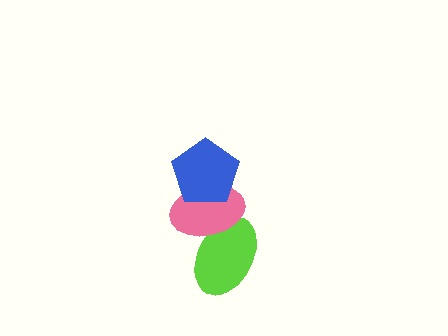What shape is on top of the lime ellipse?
The pink ellipse is on top of the lime ellipse.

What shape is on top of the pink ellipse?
The blue pentagon is on top of the pink ellipse.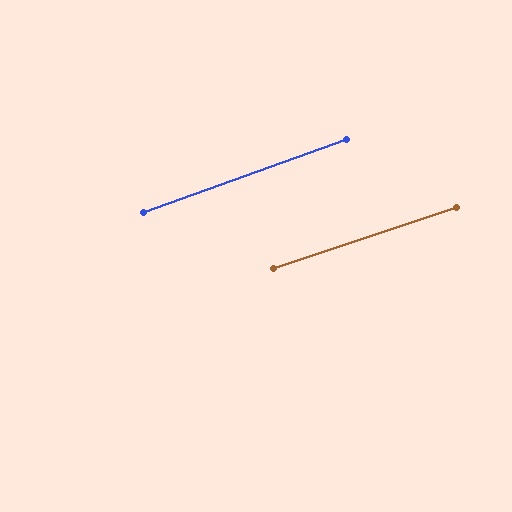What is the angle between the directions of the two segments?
Approximately 1 degree.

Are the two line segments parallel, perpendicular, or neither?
Parallel — their directions differ by only 1.4°.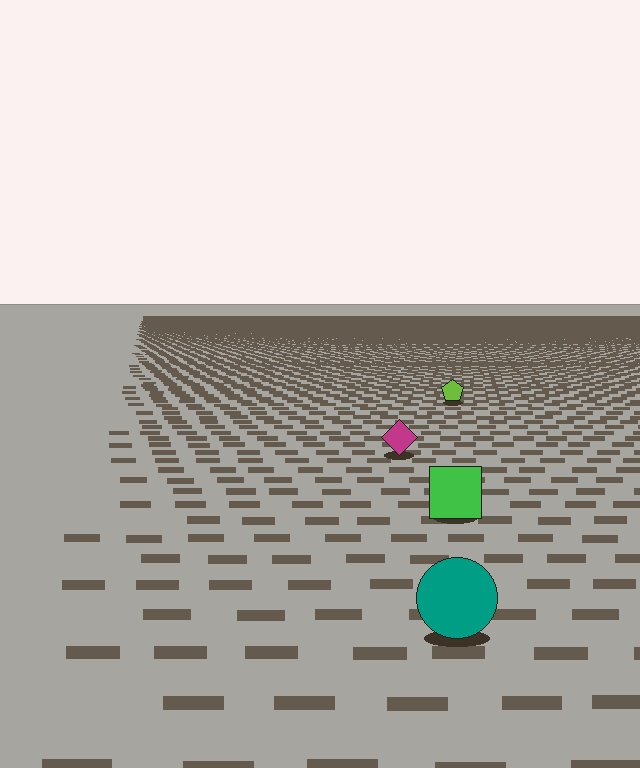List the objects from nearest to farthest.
From nearest to farthest: the teal circle, the green square, the magenta diamond, the lime pentagon.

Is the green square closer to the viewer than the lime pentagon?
Yes. The green square is closer — you can tell from the texture gradient: the ground texture is coarser near it.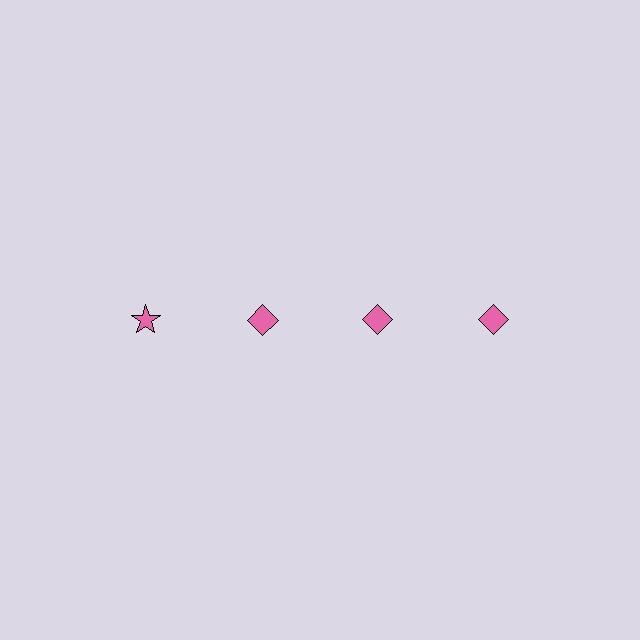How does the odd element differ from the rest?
It has a different shape: star instead of diamond.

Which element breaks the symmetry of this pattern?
The pink star in the top row, leftmost column breaks the symmetry. All other shapes are pink diamonds.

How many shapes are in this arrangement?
There are 4 shapes arranged in a grid pattern.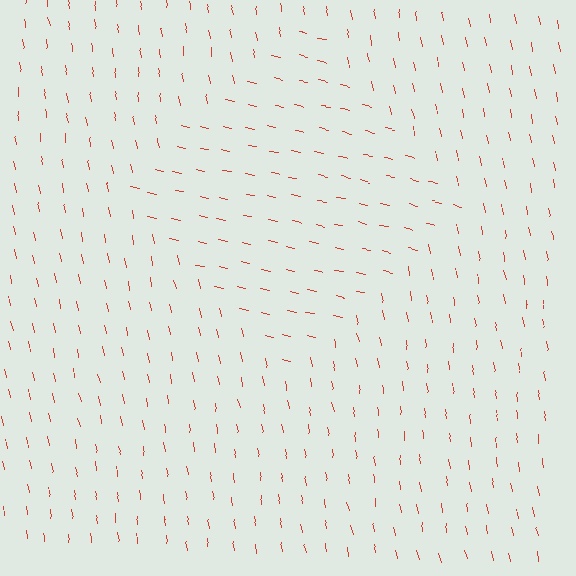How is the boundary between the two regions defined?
The boundary is defined purely by a change in line orientation (approximately 66 degrees difference). All lines are the same color and thickness.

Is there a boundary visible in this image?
Yes, there is a texture boundary formed by a change in line orientation.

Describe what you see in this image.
The image is filled with small red line segments. A diamond region in the image has lines oriented differently from the surrounding lines, creating a visible texture boundary.